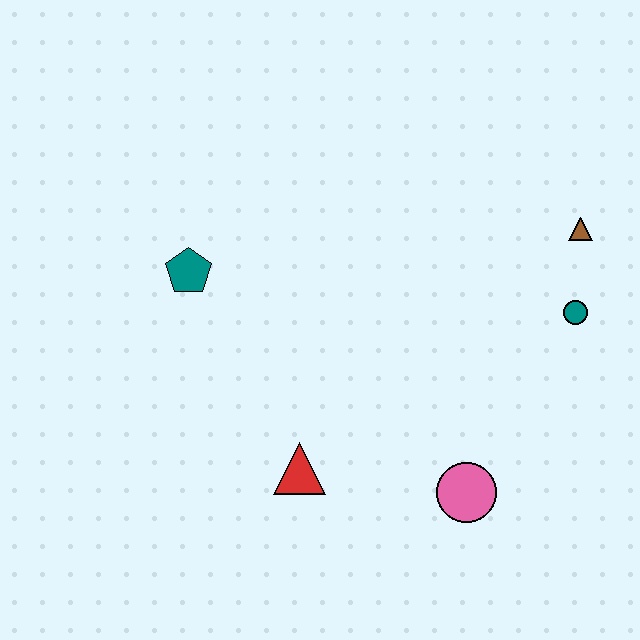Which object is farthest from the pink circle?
The teal pentagon is farthest from the pink circle.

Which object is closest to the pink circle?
The red triangle is closest to the pink circle.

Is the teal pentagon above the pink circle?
Yes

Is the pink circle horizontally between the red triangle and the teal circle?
Yes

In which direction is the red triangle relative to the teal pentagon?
The red triangle is below the teal pentagon.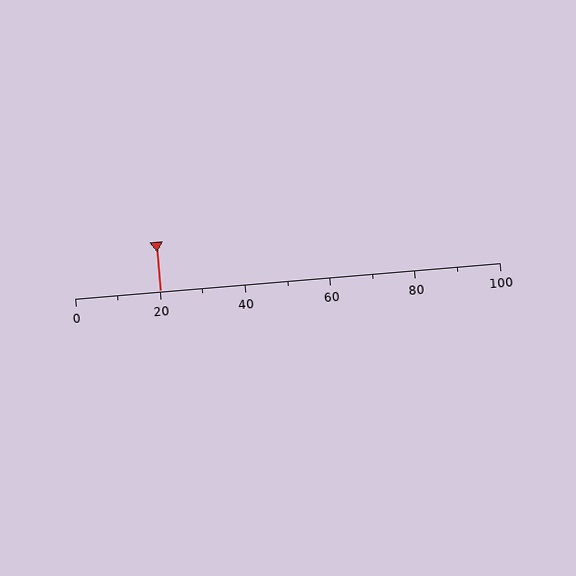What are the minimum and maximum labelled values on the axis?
The axis runs from 0 to 100.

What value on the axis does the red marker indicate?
The marker indicates approximately 20.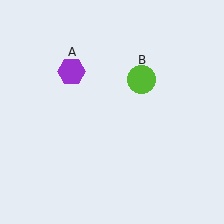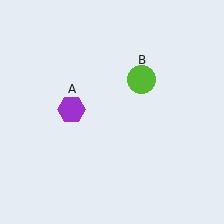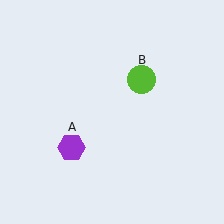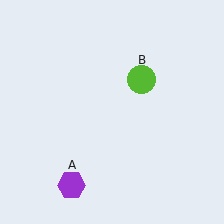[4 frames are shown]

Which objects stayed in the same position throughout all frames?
Lime circle (object B) remained stationary.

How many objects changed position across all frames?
1 object changed position: purple hexagon (object A).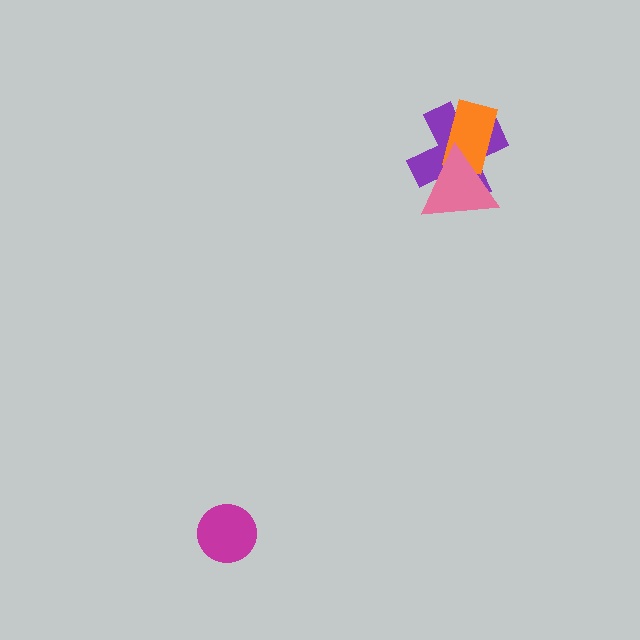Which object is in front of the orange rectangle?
The pink triangle is in front of the orange rectangle.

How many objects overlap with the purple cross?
2 objects overlap with the purple cross.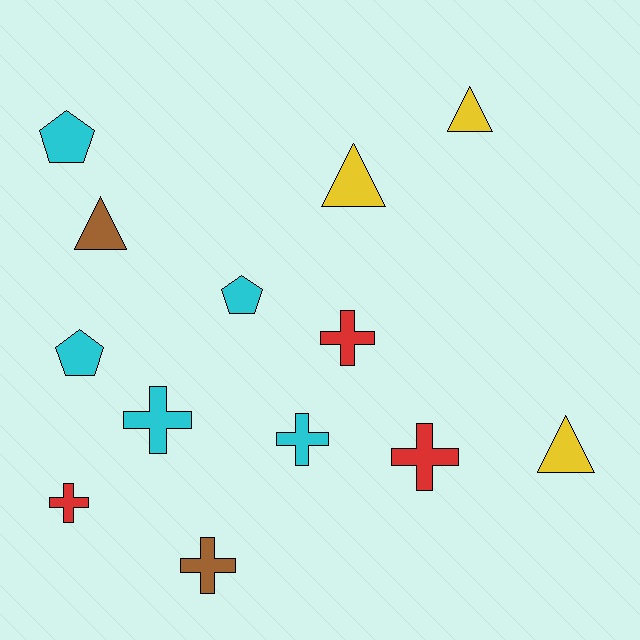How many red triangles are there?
There are no red triangles.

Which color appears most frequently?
Cyan, with 5 objects.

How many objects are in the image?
There are 13 objects.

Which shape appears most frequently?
Cross, with 6 objects.